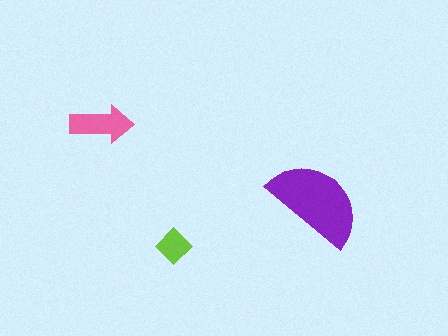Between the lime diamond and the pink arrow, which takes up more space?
The pink arrow.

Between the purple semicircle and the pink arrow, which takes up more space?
The purple semicircle.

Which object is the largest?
The purple semicircle.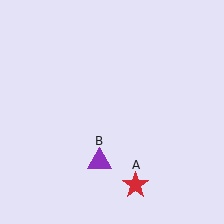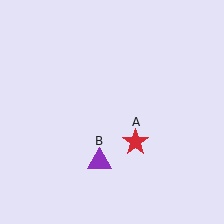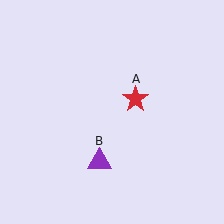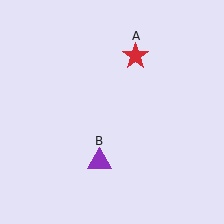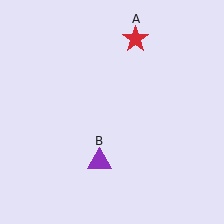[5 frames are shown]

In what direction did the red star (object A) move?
The red star (object A) moved up.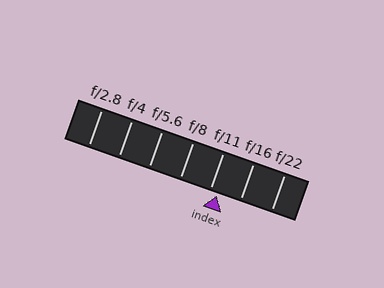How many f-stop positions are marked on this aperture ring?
There are 7 f-stop positions marked.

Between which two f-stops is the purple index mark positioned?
The index mark is between f/11 and f/16.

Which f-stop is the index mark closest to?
The index mark is closest to f/11.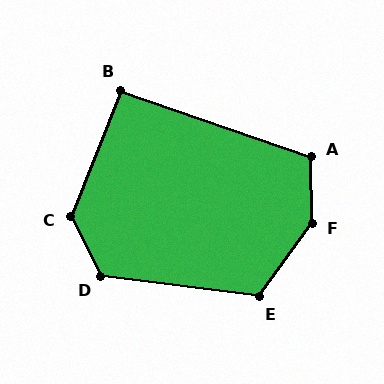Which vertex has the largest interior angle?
F, at approximately 143 degrees.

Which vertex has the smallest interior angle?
B, at approximately 93 degrees.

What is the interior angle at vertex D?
Approximately 124 degrees (obtuse).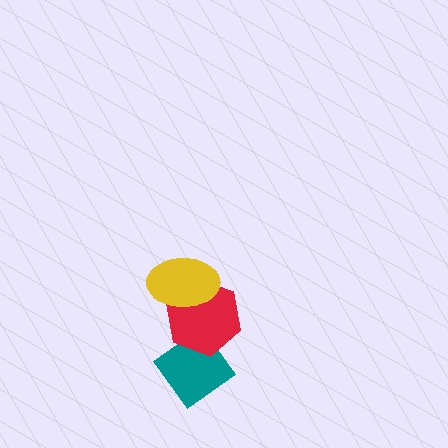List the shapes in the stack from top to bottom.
From top to bottom: the yellow ellipse, the red hexagon, the teal diamond.